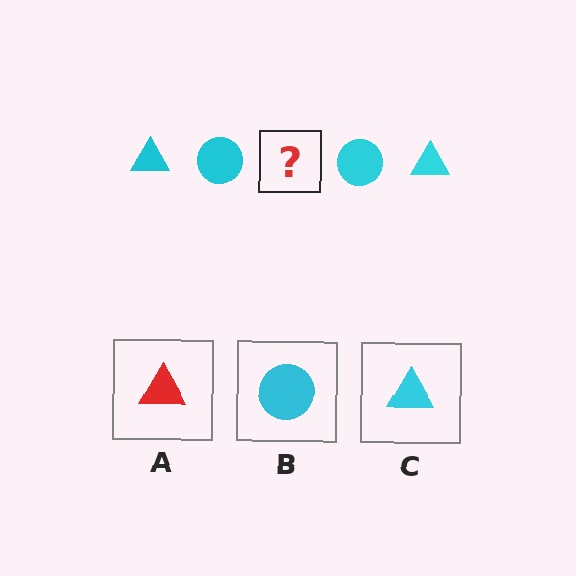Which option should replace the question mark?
Option C.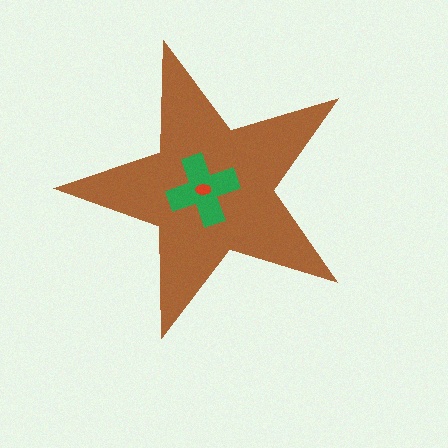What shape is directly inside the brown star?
The green cross.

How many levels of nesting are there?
3.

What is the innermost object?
The red ellipse.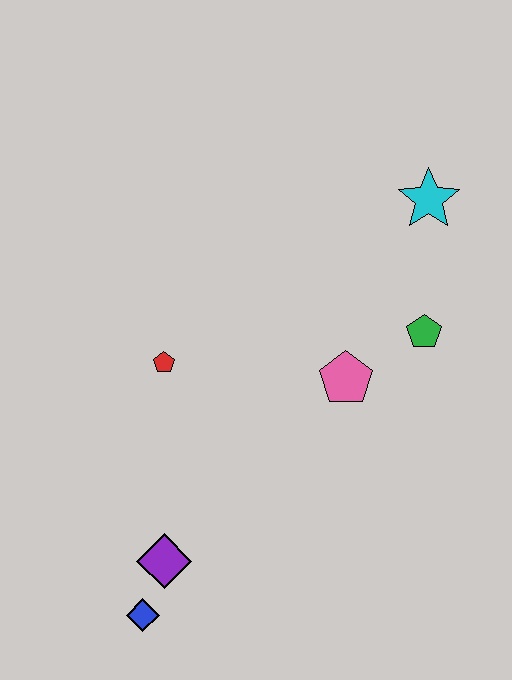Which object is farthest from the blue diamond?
The cyan star is farthest from the blue diamond.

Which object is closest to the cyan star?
The green pentagon is closest to the cyan star.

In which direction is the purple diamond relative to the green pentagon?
The purple diamond is to the left of the green pentagon.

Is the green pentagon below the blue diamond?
No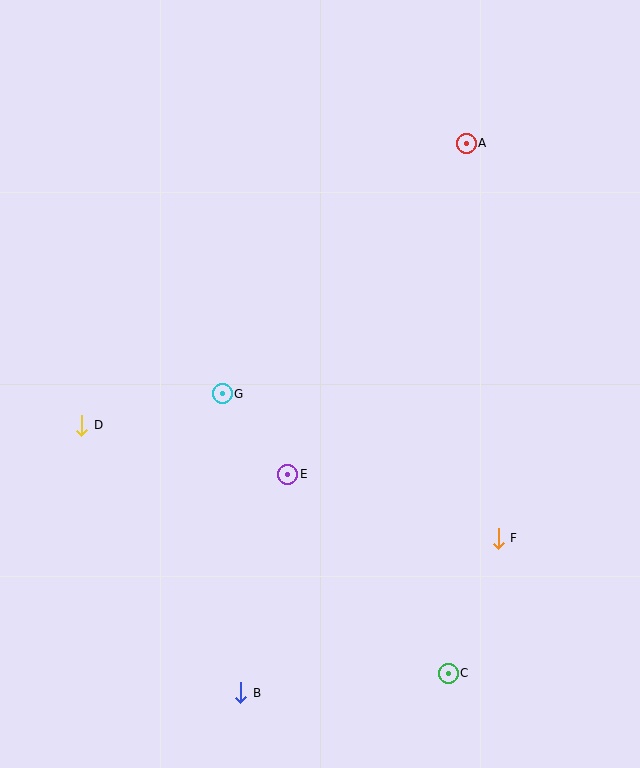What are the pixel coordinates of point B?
Point B is at (241, 693).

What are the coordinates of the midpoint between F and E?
The midpoint between F and E is at (393, 506).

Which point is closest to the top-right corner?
Point A is closest to the top-right corner.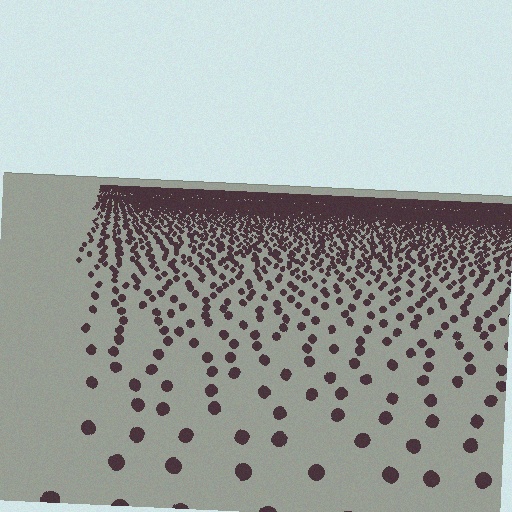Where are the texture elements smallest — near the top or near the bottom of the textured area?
Near the top.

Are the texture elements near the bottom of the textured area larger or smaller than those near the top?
Larger. Near the bottom, elements are closer to the viewer and appear at a bigger on-screen size.